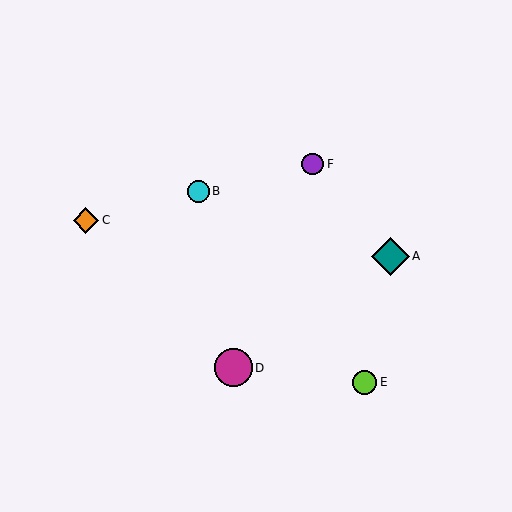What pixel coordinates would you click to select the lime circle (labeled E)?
Click at (365, 382) to select the lime circle E.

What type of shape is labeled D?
Shape D is a magenta circle.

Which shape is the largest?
The teal diamond (labeled A) is the largest.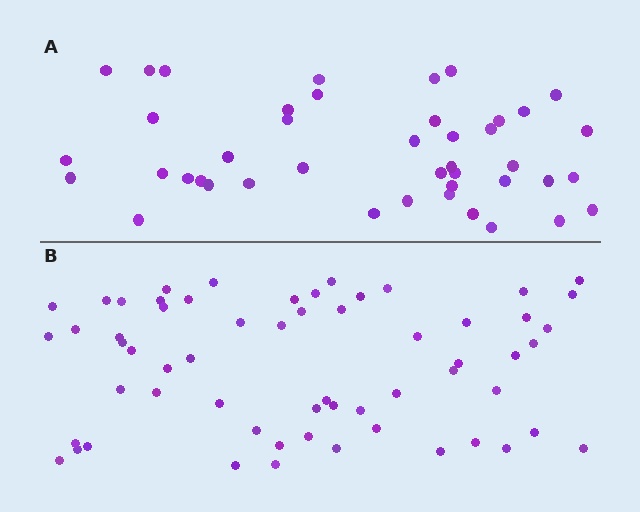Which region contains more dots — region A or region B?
Region B (the bottom region) has more dots.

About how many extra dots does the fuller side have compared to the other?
Region B has approximately 15 more dots than region A.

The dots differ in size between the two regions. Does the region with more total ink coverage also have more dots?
No. Region A has more total ink coverage because its dots are larger, but region B actually contains more individual dots. Total area can be misleading — the number of items is what matters here.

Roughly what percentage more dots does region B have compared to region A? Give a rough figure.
About 40% more.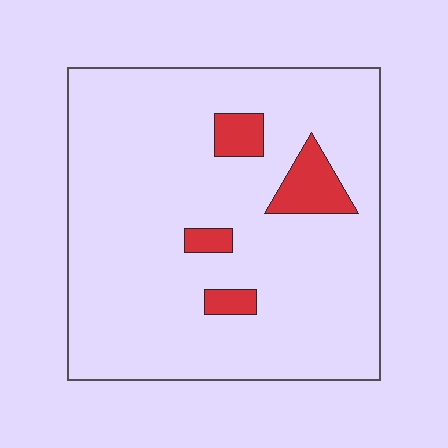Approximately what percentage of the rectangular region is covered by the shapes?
Approximately 10%.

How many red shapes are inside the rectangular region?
4.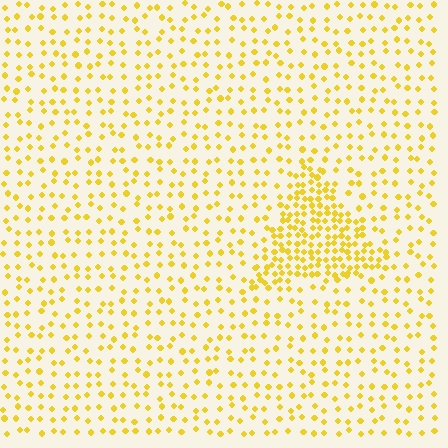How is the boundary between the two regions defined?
The boundary is defined by a change in element density (approximately 2.5x ratio). All elements are the same color, size, and shape.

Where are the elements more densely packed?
The elements are more densely packed inside the triangle boundary.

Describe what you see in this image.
The image contains small yellow elements arranged at two different densities. A triangle-shaped region is visible where the elements are more densely packed than the surrounding area.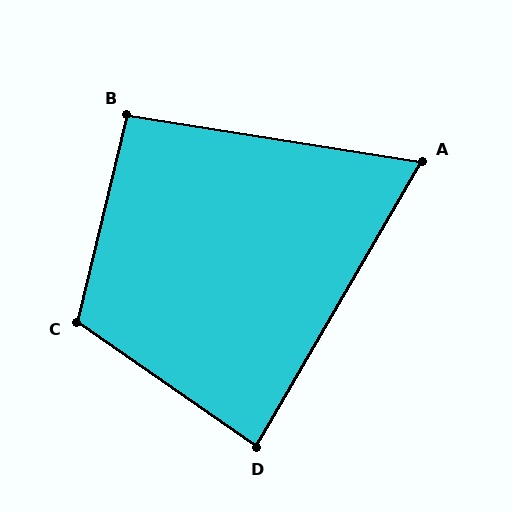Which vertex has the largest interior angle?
C, at approximately 111 degrees.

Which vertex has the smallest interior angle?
A, at approximately 69 degrees.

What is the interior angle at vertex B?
Approximately 95 degrees (approximately right).